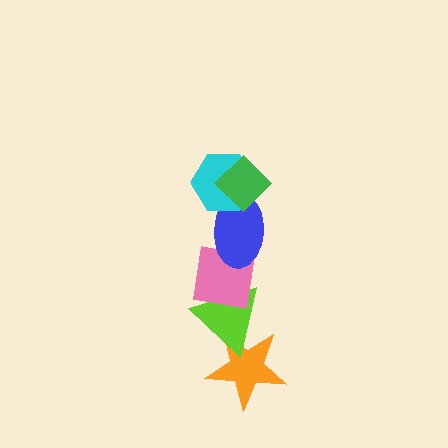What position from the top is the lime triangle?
The lime triangle is 5th from the top.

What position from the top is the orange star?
The orange star is 6th from the top.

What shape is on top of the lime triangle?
The pink square is on top of the lime triangle.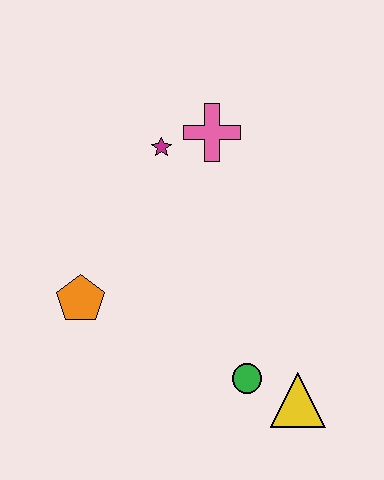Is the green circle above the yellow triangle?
Yes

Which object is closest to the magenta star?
The pink cross is closest to the magenta star.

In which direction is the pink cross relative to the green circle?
The pink cross is above the green circle.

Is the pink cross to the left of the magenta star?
No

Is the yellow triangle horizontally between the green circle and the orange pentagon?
No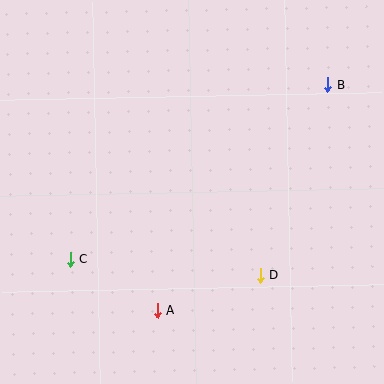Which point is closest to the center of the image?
Point D at (260, 275) is closest to the center.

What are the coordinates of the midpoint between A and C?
The midpoint between A and C is at (114, 285).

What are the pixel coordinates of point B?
Point B is at (328, 85).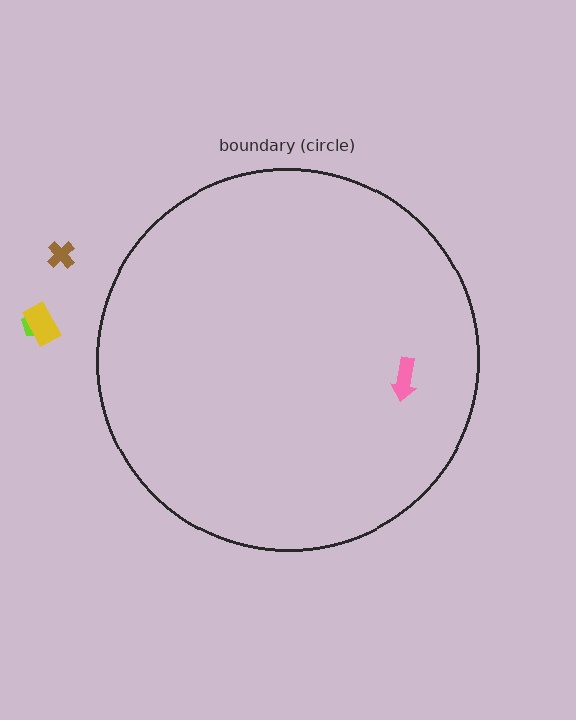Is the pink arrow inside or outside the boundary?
Inside.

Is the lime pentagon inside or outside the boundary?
Outside.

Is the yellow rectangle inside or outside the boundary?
Outside.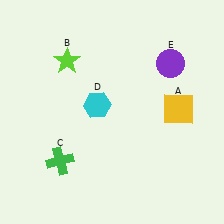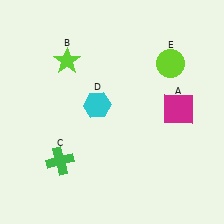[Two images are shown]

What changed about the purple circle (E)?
In Image 1, E is purple. In Image 2, it changed to lime.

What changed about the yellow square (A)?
In Image 1, A is yellow. In Image 2, it changed to magenta.